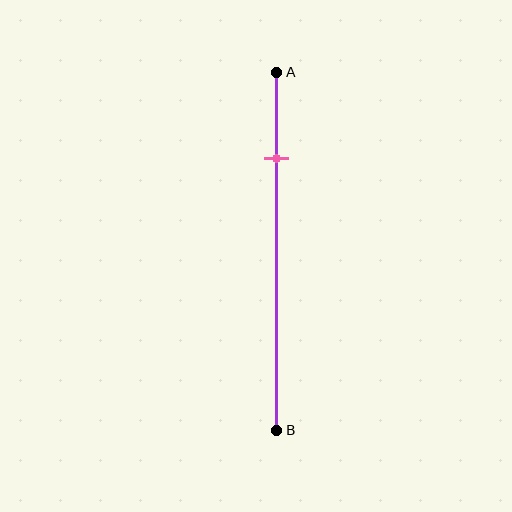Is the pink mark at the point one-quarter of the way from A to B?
Yes, the mark is approximately at the one-quarter point.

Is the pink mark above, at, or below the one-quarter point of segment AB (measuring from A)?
The pink mark is approximately at the one-quarter point of segment AB.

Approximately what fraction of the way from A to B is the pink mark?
The pink mark is approximately 25% of the way from A to B.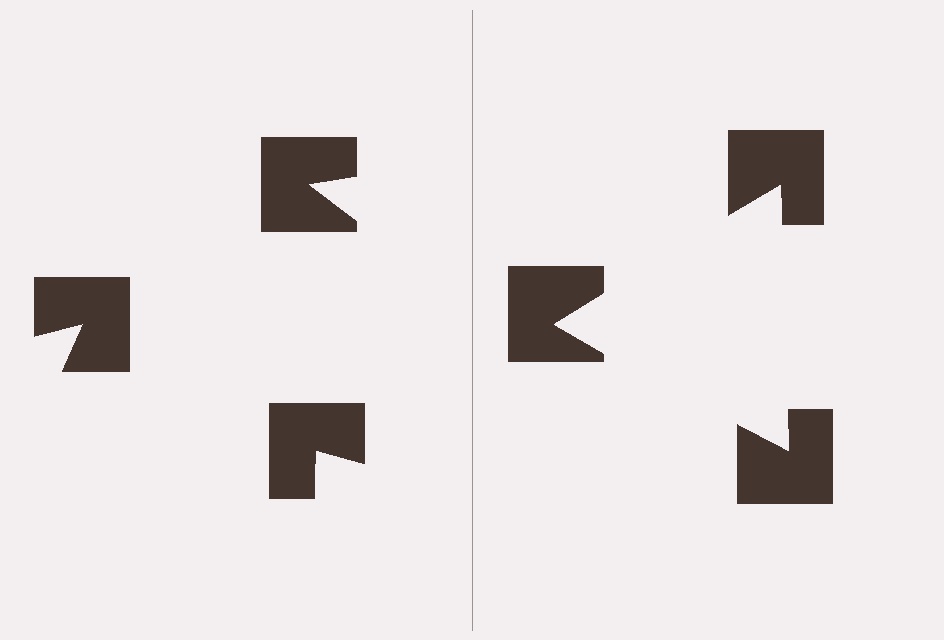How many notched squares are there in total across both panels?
6 — 3 on each side.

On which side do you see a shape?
An illusory triangle appears on the right side. On the left side the wedge cuts are rotated, so no coherent shape forms.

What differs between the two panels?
The notched squares are positioned identically on both sides; only the wedge orientations differ. On the right they align to a triangle; on the left they are misaligned.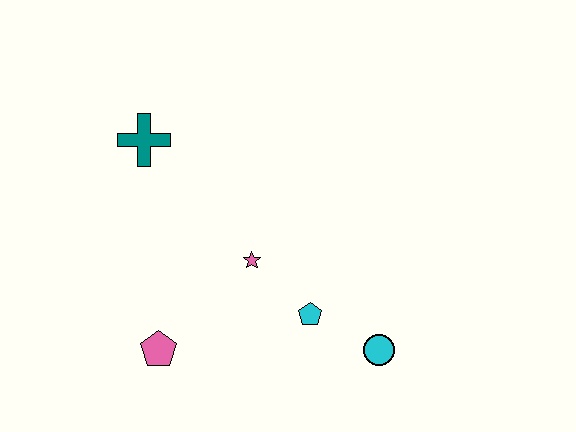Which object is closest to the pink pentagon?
The pink star is closest to the pink pentagon.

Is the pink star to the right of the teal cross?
Yes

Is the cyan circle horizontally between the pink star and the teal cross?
No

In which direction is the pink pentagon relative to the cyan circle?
The pink pentagon is to the left of the cyan circle.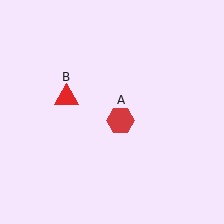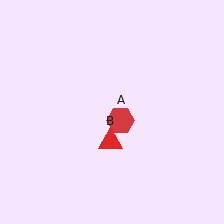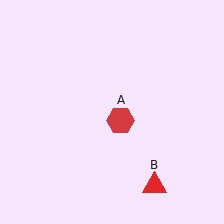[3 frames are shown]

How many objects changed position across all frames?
1 object changed position: red triangle (object B).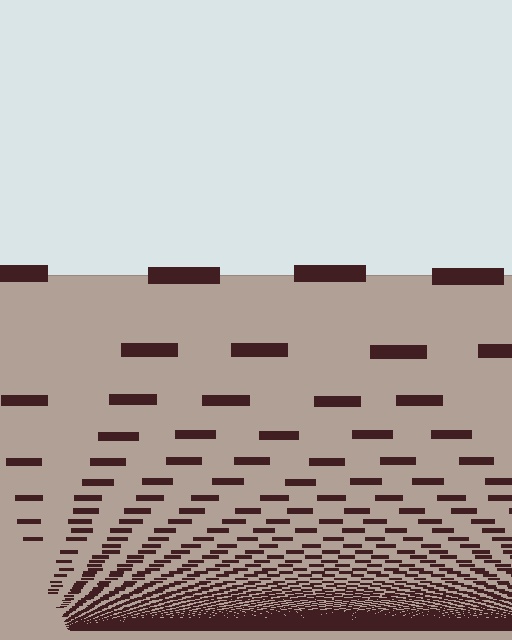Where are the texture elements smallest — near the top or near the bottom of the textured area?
Near the bottom.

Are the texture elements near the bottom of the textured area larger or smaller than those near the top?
Smaller. The gradient is inverted — elements near the bottom are smaller and denser.